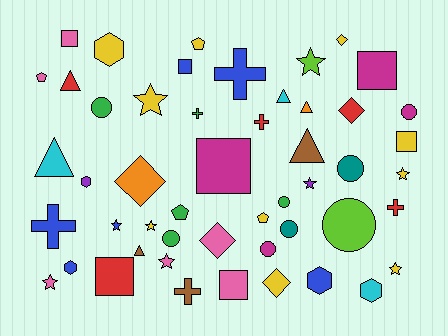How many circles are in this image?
There are 8 circles.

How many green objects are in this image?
There are 5 green objects.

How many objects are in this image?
There are 50 objects.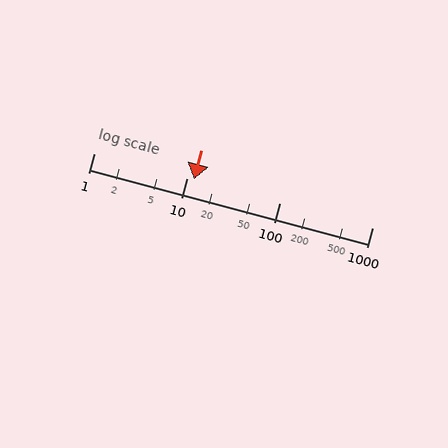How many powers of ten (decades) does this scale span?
The scale spans 3 decades, from 1 to 1000.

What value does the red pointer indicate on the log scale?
The pointer indicates approximately 12.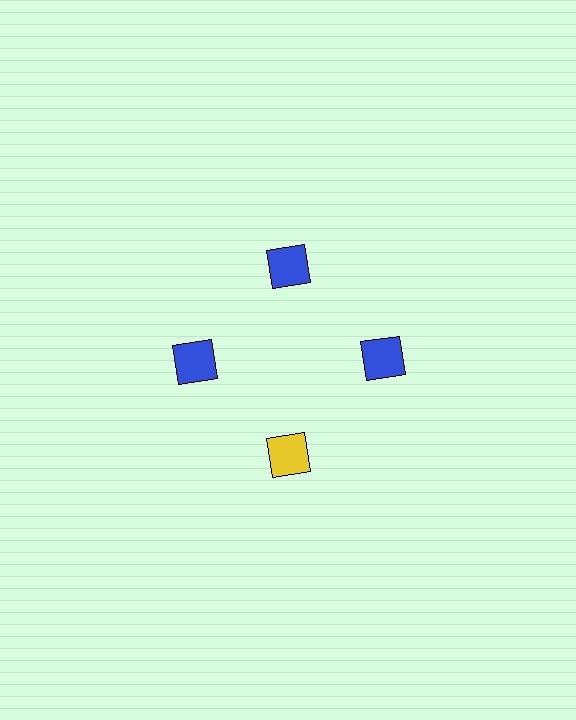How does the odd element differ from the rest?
It has a different color: yellow instead of blue.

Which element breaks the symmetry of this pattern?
The yellow square at roughly the 6 o'clock position breaks the symmetry. All other shapes are blue squares.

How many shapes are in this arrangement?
There are 4 shapes arranged in a ring pattern.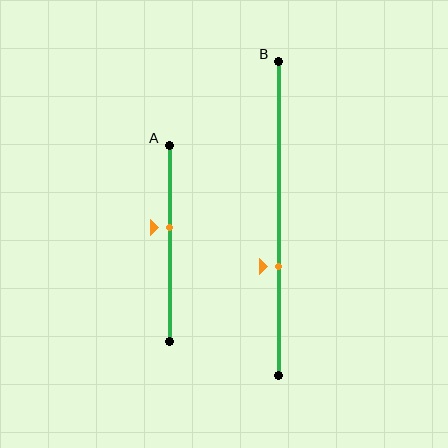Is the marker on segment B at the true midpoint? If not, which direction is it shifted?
No, the marker on segment B is shifted downward by about 15% of the segment length.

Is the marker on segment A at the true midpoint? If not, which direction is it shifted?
No, the marker on segment A is shifted upward by about 8% of the segment length.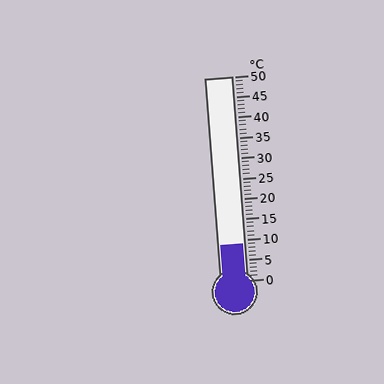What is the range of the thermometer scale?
The thermometer scale ranges from 0°C to 50°C.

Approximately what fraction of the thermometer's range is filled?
The thermometer is filled to approximately 20% of its range.